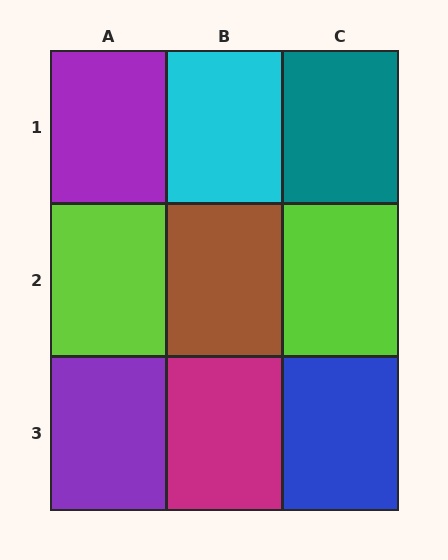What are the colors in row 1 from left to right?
Purple, cyan, teal.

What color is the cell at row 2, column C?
Lime.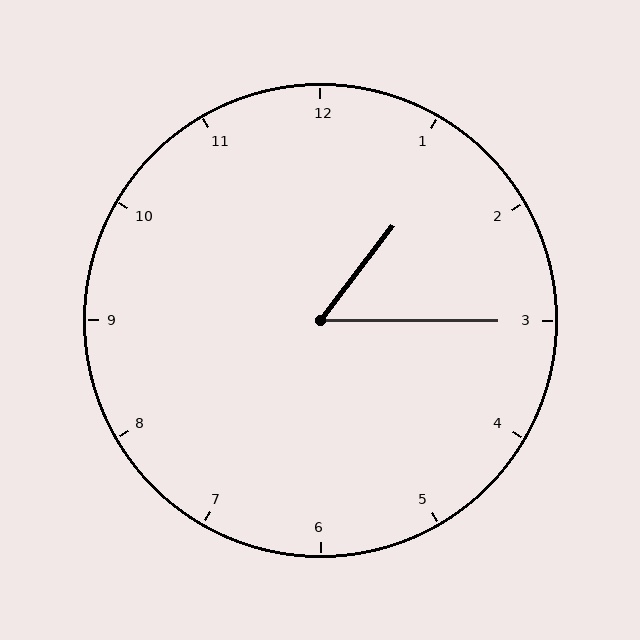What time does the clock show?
1:15.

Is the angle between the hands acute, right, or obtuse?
It is acute.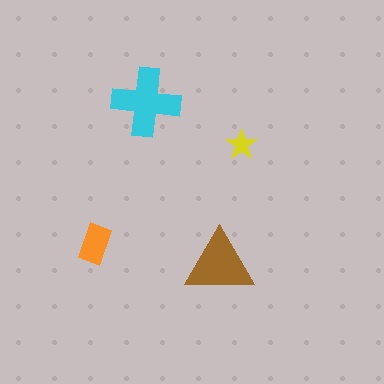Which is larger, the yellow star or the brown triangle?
The brown triangle.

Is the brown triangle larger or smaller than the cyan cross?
Smaller.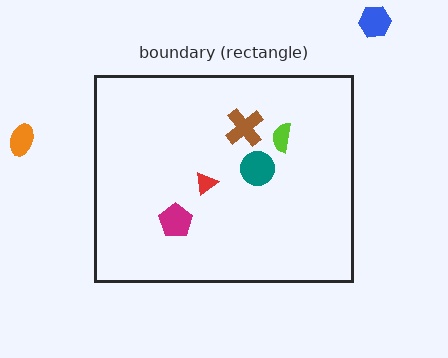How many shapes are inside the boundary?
5 inside, 2 outside.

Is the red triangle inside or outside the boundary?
Inside.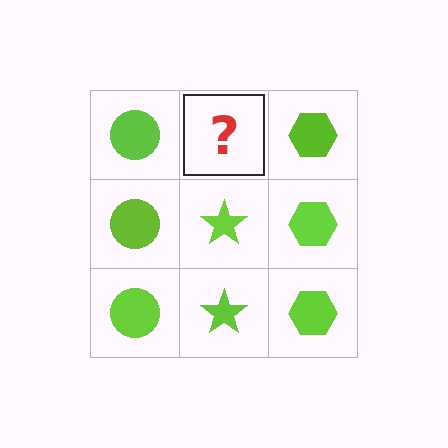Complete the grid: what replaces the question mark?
The question mark should be replaced with a lime star.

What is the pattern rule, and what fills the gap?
The rule is that each column has a consistent shape. The gap should be filled with a lime star.